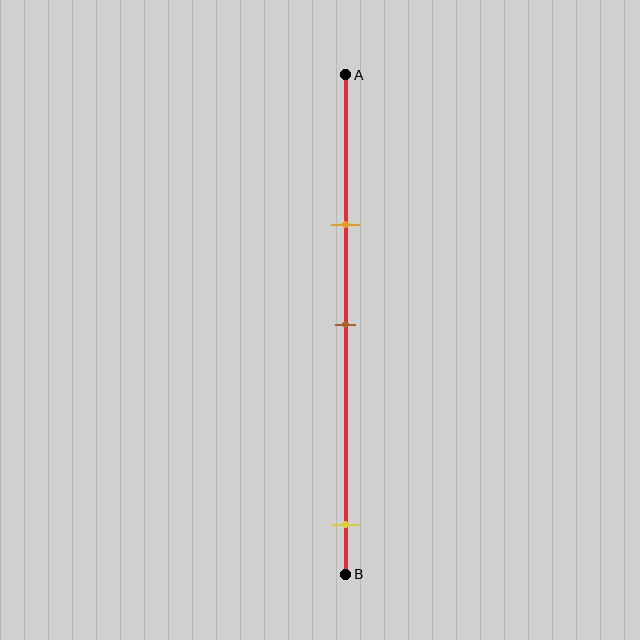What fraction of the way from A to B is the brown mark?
The brown mark is approximately 50% (0.5) of the way from A to B.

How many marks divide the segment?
There are 3 marks dividing the segment.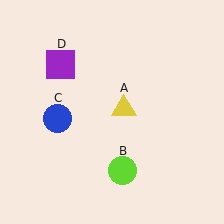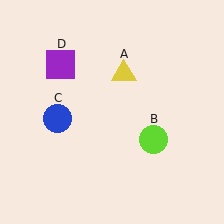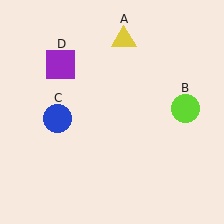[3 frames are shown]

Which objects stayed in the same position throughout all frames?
Blue circle (object C) and purple square (object D) remained stationary.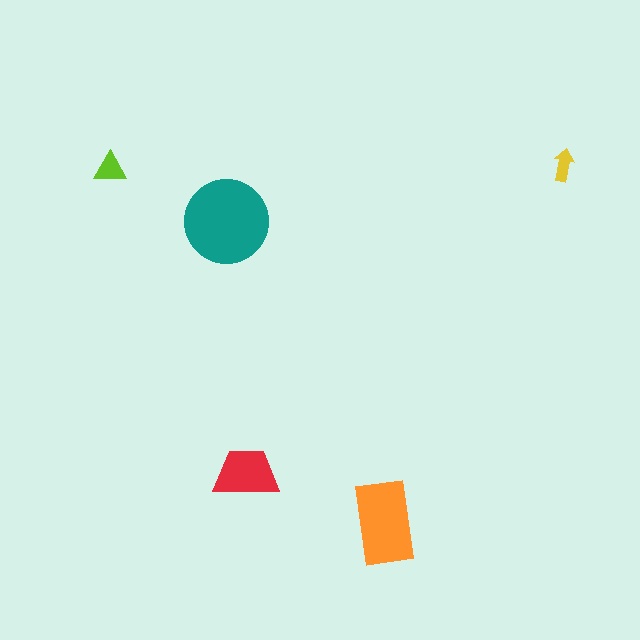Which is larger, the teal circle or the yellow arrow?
The teal circle.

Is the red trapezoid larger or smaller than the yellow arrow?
Larger.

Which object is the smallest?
The yellow arrow.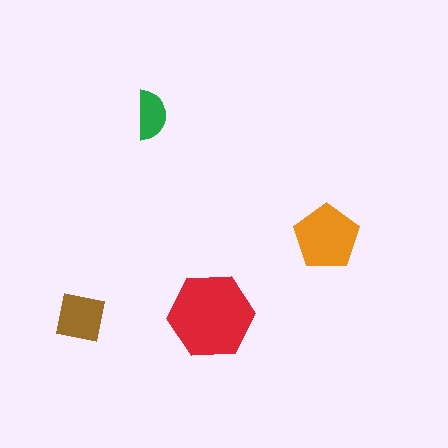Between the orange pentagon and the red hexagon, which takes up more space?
The red hexagon.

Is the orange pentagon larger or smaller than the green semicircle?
Larger.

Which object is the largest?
The red hexagon.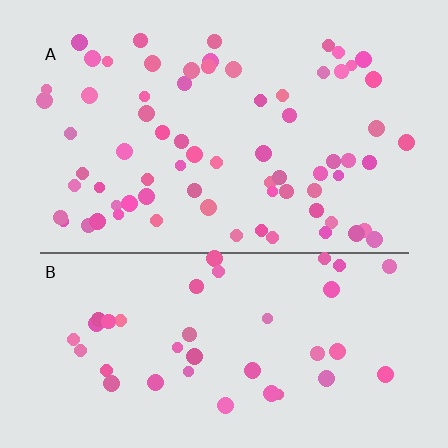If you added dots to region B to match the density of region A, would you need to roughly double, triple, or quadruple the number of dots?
Approximately double.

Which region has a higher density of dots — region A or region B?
A (the top).